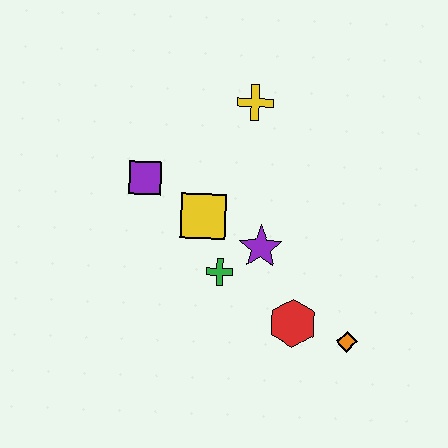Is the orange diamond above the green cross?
No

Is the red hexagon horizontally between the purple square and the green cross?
No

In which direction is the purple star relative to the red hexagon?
The purple star is above the red hexagon.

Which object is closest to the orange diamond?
The red hexagon is closest to the orange diamond.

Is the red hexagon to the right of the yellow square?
Yes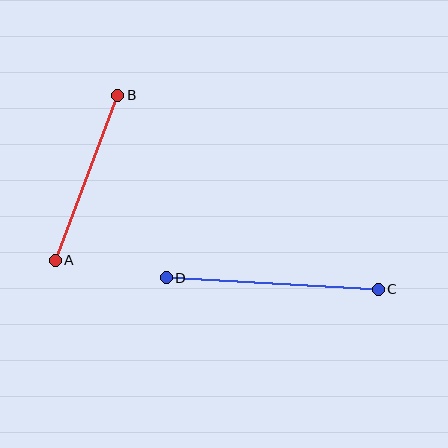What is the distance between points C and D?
The distance is approximately 212 pixels.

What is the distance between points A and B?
The distance is approximately 176 pixels.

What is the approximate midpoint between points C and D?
The midpoint is at approximately (272, 283) pixels.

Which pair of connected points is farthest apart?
Points C and D are farthest apart.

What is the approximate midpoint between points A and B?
The midpoint is at approximately (86, 178) pixels.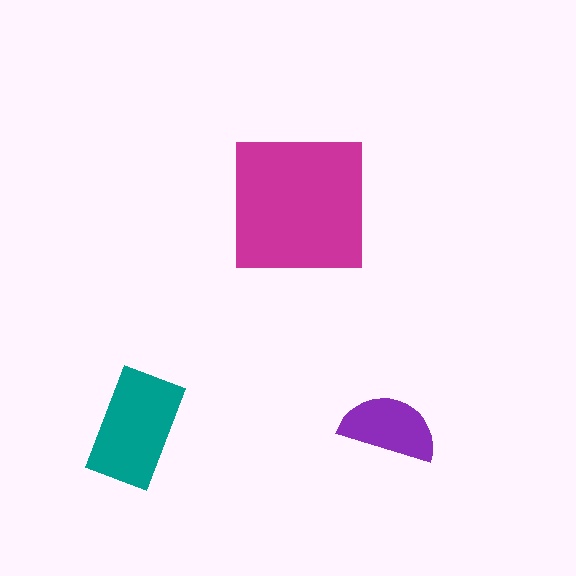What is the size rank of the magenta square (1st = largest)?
1st.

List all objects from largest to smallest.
The magenta square, the teal rectangle, the purple semicircle.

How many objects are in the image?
There are 3 objects in the image.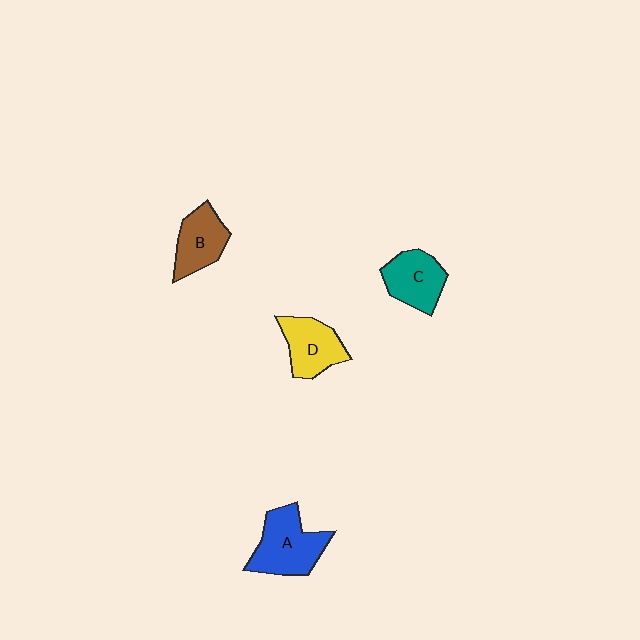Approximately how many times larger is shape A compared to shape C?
Approximately 1.3 times.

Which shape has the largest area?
Shape A (blue).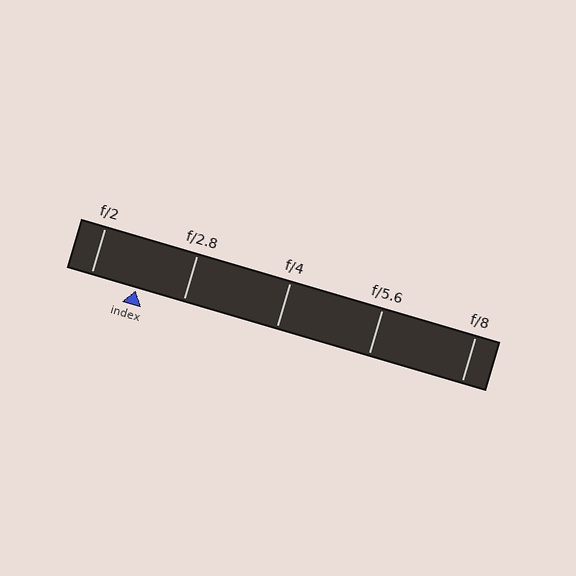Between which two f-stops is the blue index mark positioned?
The index mark is between f/2 and f/2.8.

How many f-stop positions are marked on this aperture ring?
There are 5 f-stop positions marked.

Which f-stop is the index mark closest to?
The index mark is closest to f/2.